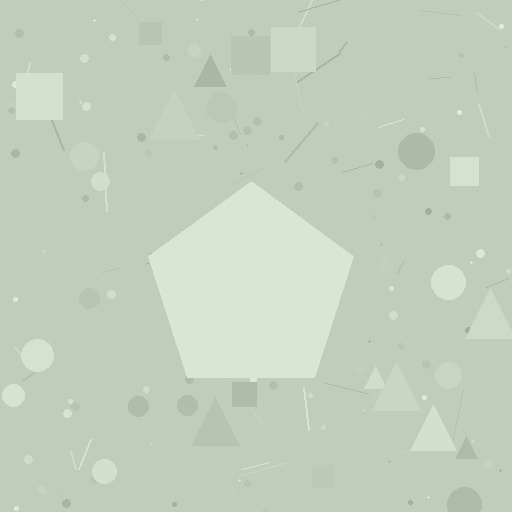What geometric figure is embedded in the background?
A pentagon is embedded in the background.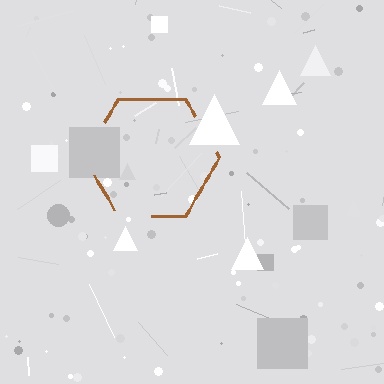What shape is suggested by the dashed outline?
The dashed outline suggests a hexagon.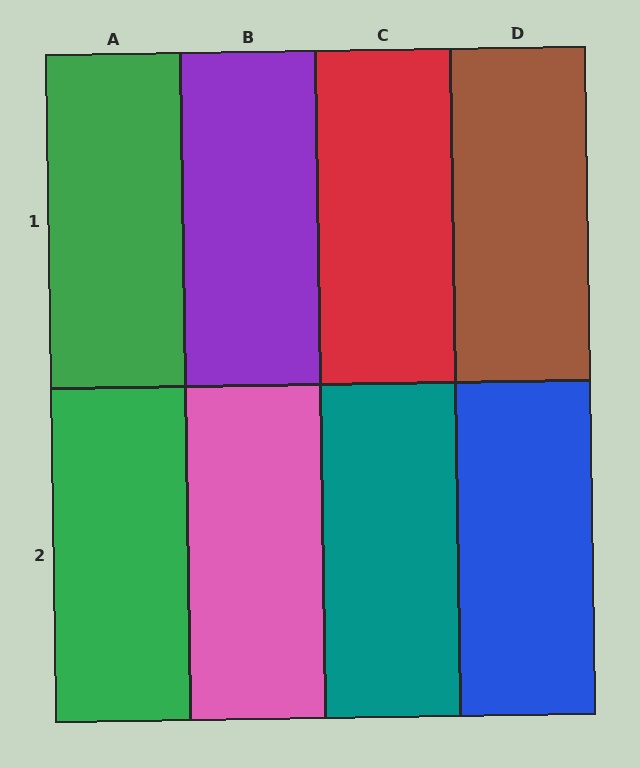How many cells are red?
1 cell is red.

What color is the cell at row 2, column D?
Blue.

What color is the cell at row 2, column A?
Green.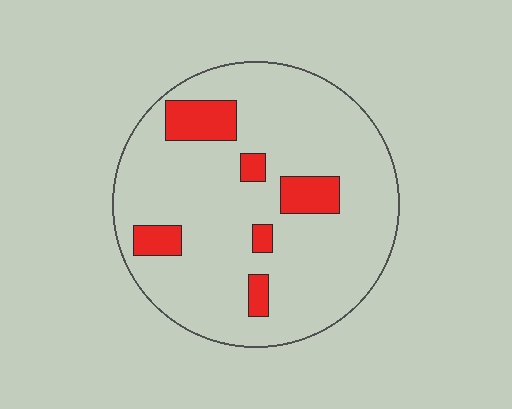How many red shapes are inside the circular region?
6.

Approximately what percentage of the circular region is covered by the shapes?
Approximately 15%.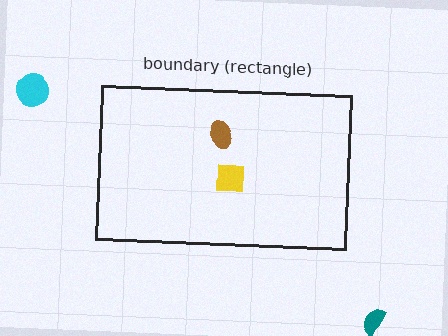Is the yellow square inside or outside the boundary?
Inside.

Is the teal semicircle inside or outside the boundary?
Outside.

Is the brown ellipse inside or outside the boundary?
Inside.